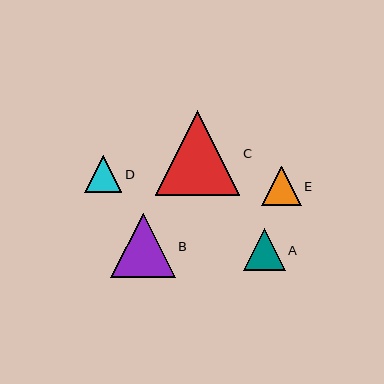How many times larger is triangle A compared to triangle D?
Triangle A is approximately 1.1 times the size of triangle D.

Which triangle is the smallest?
Triangle D is the smallest with a size of approximately 37 pixels.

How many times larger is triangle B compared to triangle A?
Triangle B is approximately 1.5 times the size of triangle A.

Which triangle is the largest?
Triangle C is the largest with a size of approximately 85 pixels.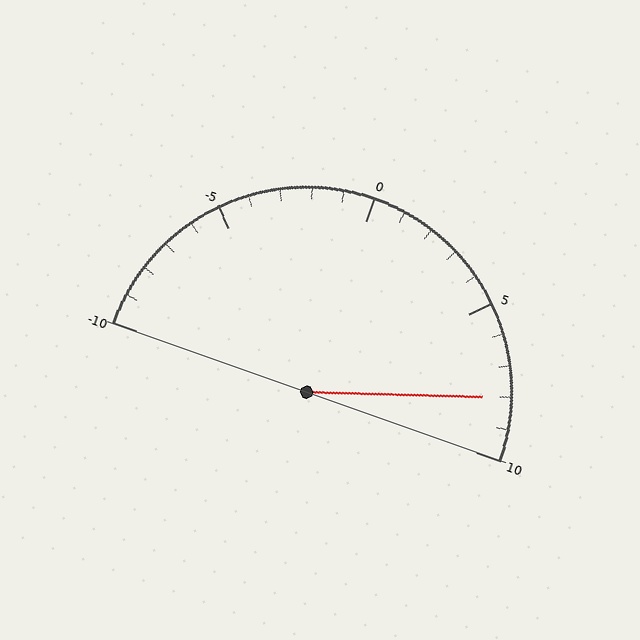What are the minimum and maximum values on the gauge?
The gauge ranges from -10 to 10.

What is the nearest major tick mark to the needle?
The nearest major tick mark is 10.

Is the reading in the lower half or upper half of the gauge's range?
The reading is in the upper half of the range (-10 to 10).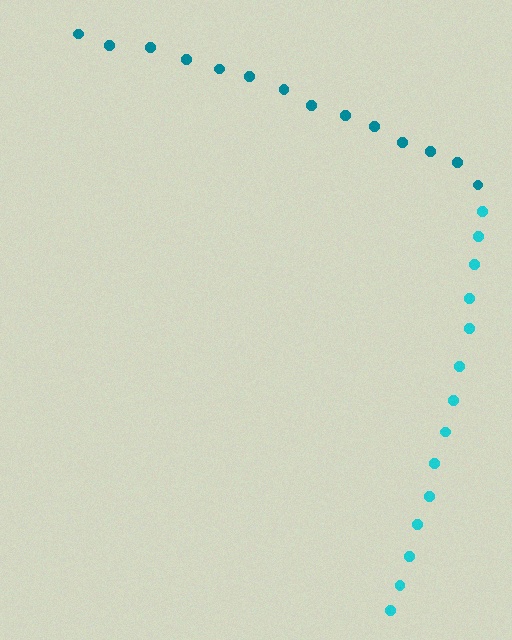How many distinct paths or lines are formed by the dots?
There are 2 distinct paths.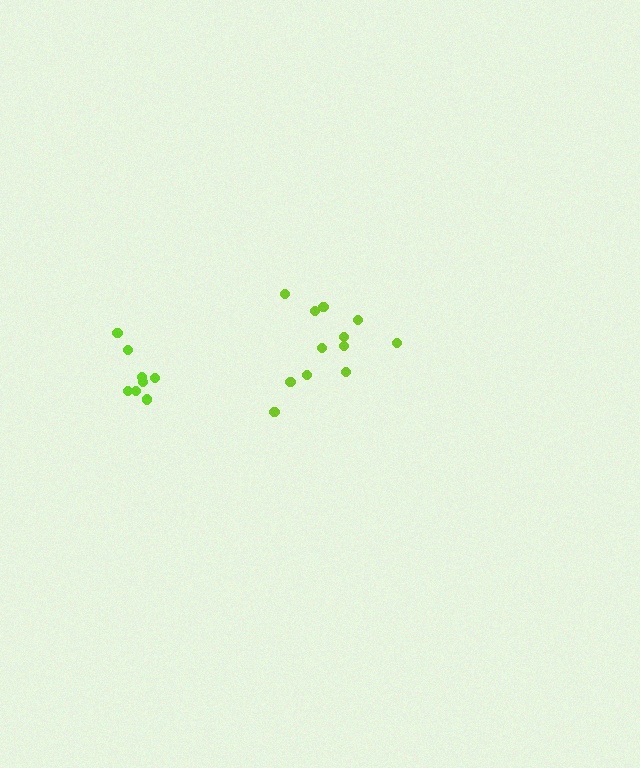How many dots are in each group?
Group 1: 8 dots, Group 2: 12 dots (20 total).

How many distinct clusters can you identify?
There are 2 distinct clusters.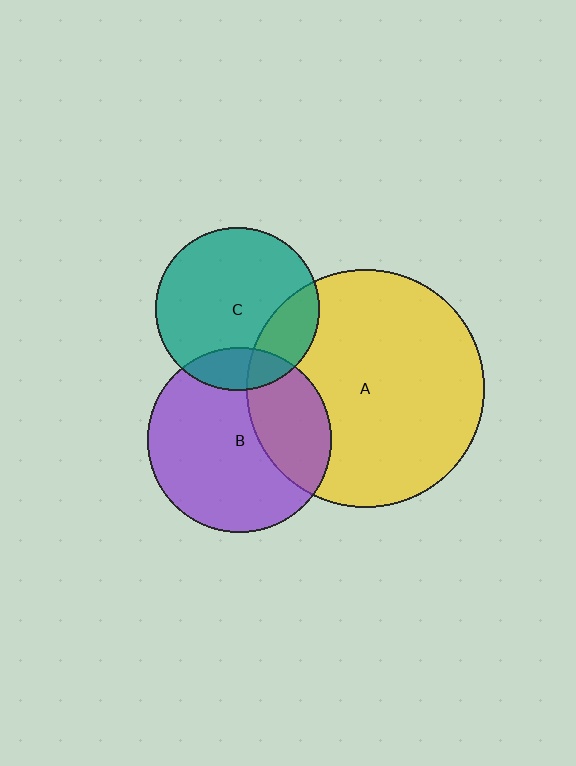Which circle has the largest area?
Circle A (yellow).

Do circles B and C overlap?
Yes.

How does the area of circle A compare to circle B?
Approximately 1.7 times.